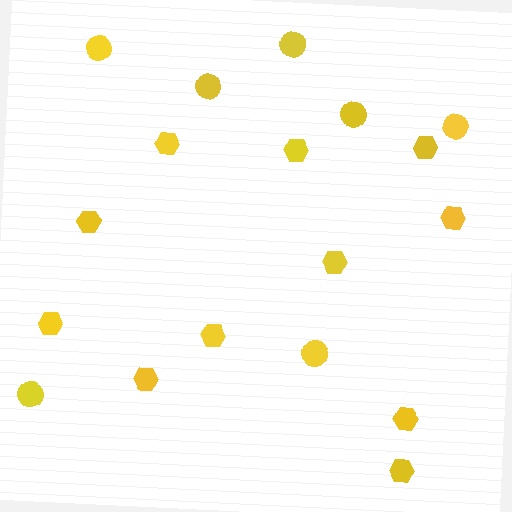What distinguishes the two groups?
There are 2 groups: one group of circles (7) and one group of hexagons (11).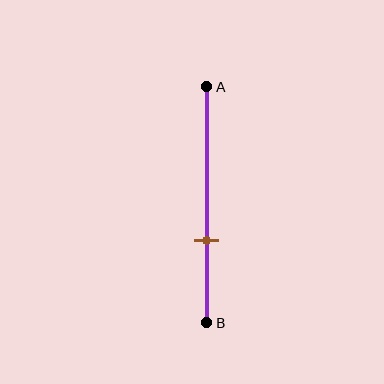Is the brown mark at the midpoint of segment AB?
No, the mark is at about 65% from A, not at the 50% midpoint.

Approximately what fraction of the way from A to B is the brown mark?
The brown mark is approximately 65% of the way from A to B.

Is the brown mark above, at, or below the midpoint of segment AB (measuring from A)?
The brown mark is below the midpoint of segment AB.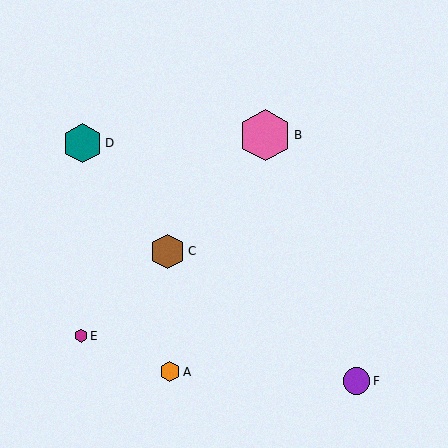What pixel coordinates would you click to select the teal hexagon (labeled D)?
Click at (82, 143) to select the teal hexagon D.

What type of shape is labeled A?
Shape A is an orange hexagon.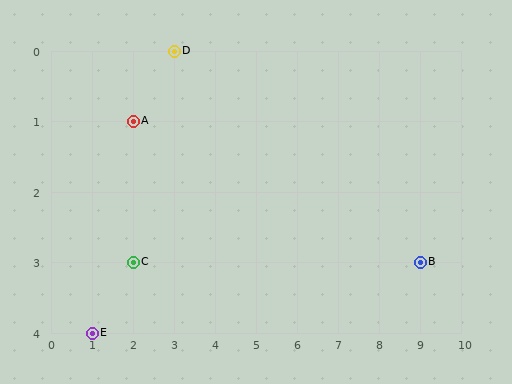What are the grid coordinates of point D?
Point D is at grid coordinates (3, 0).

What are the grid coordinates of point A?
Point A is at grid coordinates (2, 1).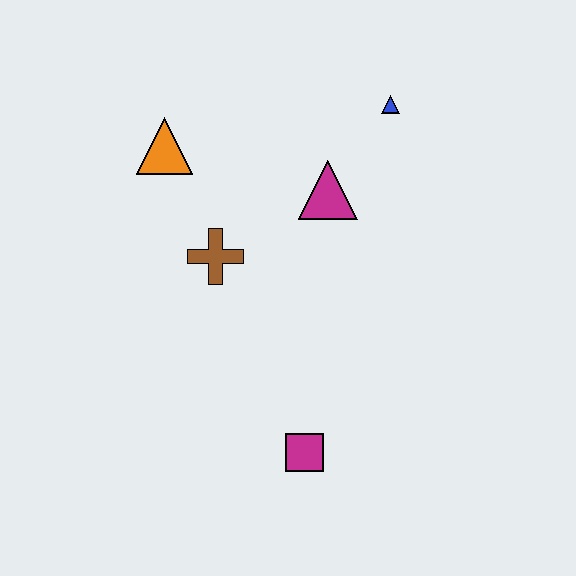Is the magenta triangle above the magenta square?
Yes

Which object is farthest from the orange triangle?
The magenta square is farthest from the orange triangle.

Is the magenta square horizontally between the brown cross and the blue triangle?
Yes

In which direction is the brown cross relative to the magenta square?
The brown cross is above the magenta square.